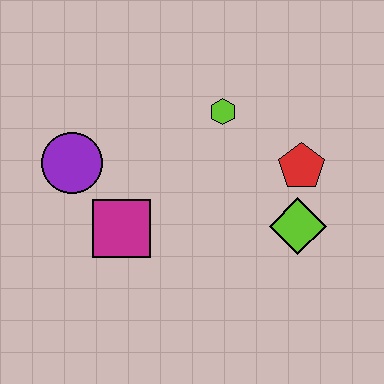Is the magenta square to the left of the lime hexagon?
Yes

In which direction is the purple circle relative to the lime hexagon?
The purple circle is to the left of the lime hexagon.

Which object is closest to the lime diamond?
The red pentagon is closest to the lime diamond.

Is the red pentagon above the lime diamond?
Yes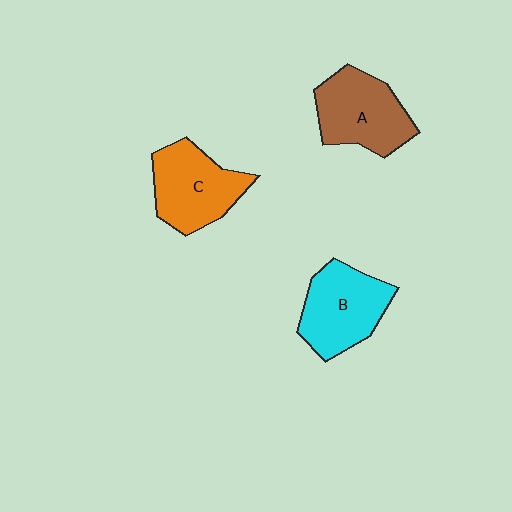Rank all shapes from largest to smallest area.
From largest to smallest: A (brown), B (cyan), C (orange).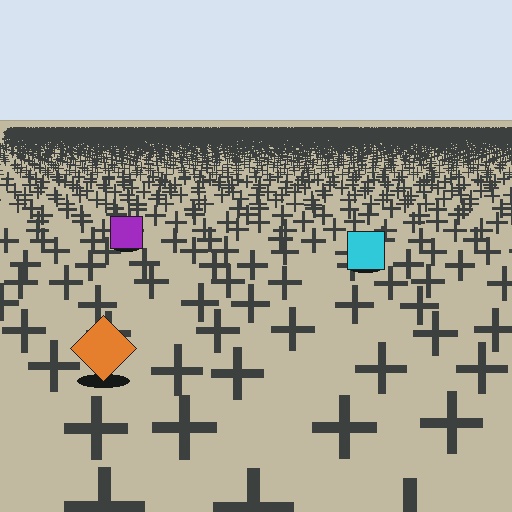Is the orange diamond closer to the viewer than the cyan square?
Yes. The orange diamond is closer — you can tell from the texture gradient: the ground texture is coarser near it.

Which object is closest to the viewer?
The orange diamond is closest. The texture marks near it are larger and more spread out.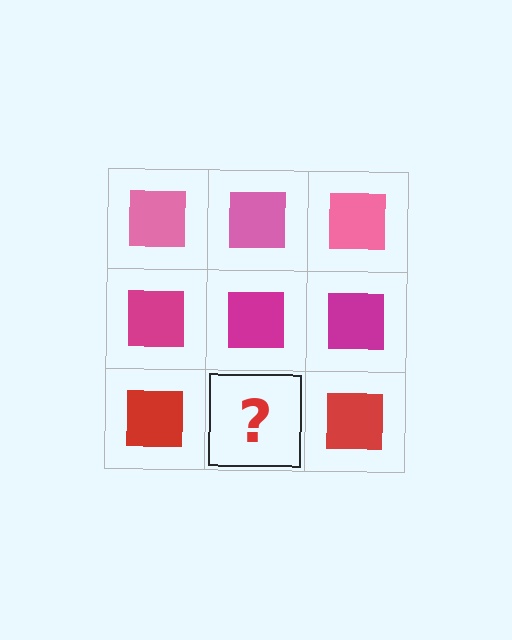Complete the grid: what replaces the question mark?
The question mark should be replaced with a red square.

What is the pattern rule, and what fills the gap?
The rule is that each row has a consistent color. The gap should be filled with a red square.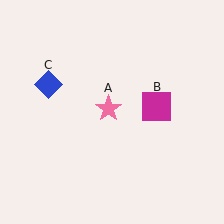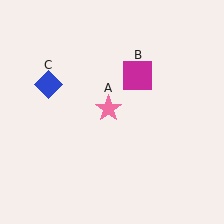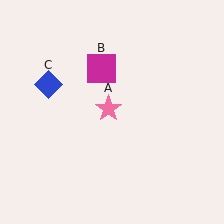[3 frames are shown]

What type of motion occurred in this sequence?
The magenta square (object B) rotated counterclockwise around the center of the scene.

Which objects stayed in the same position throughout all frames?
Pink star (object A) and blue diamond (object C) remained stationary.